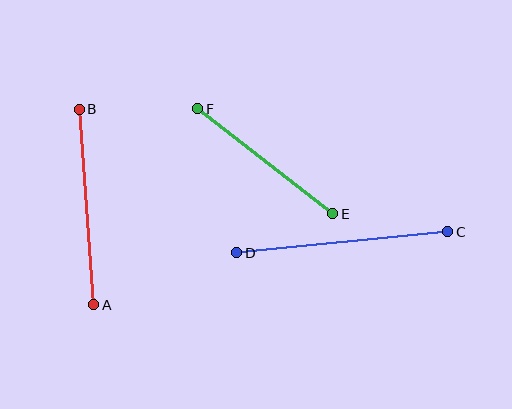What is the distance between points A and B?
The distance is approximately 196 pixels.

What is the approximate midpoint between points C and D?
The midpoint is at approximately (342, 242) pixels.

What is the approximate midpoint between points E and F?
The midpoint is at approximately (265, 161) pixels.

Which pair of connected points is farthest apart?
Points C and D are farthest apart.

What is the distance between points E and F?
The distance is approximately 171 pixels.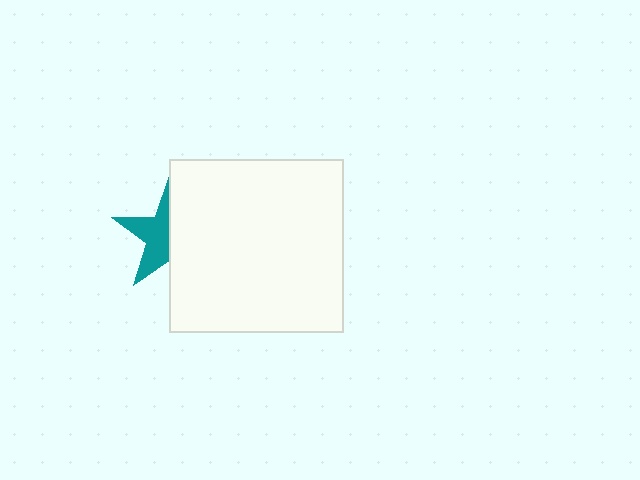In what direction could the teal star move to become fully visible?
The teal star could move left. That would shift it out from behind the white square entirely.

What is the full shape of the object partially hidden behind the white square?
The partially hidden object is a teal star.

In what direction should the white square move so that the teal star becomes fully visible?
The white square should move right. That is the shortest direction to clear the overlap and leave the teal star fully visible.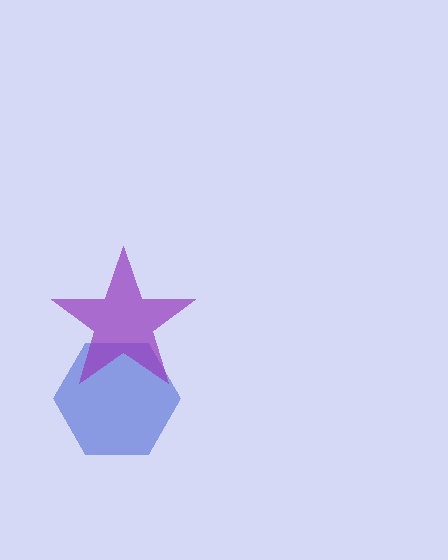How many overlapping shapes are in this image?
There are 2 overlapping shapes in the image.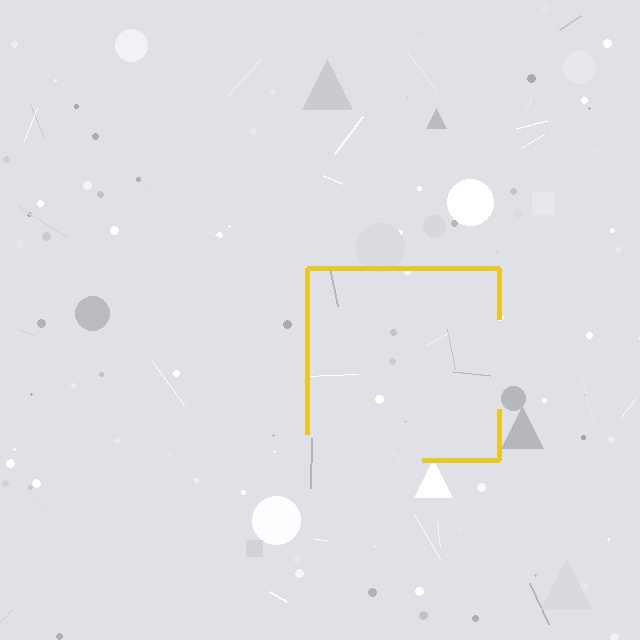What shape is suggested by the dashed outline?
The dashed outline suggests a square.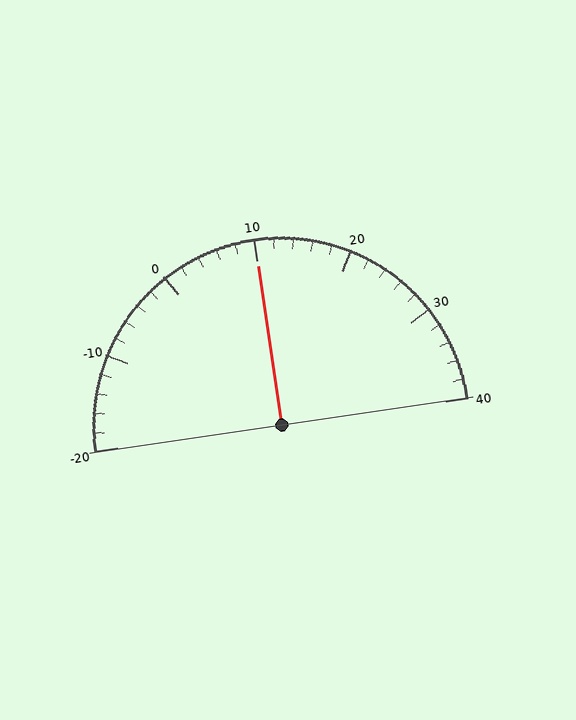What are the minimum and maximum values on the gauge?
The gauge ranges from -20 to 40.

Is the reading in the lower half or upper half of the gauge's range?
The reading is in the upper half of the range (-20 to 40).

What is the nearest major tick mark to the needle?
The nearest major tick mark is 10.